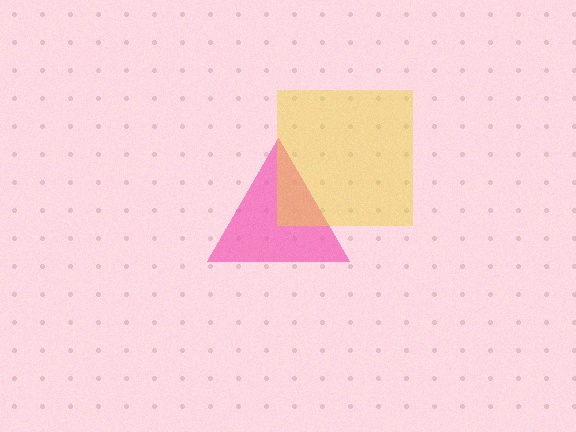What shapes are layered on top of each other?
The layered shapes are: a pink triangle, a yellow square.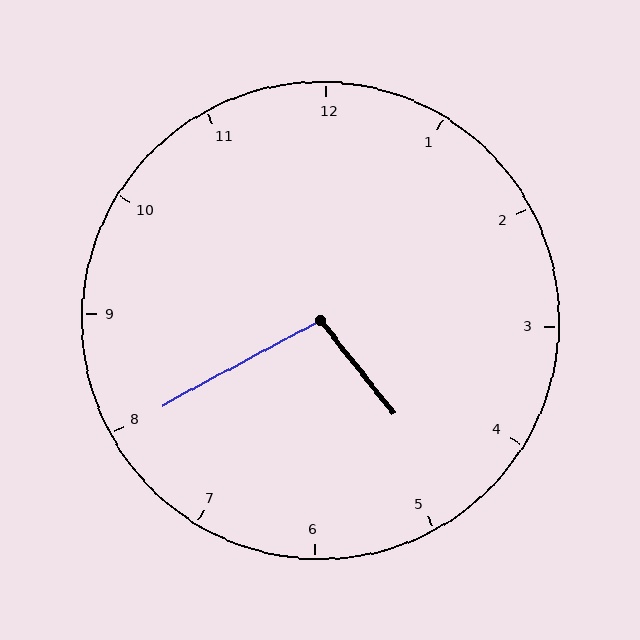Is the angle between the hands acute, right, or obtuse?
It is obtuse.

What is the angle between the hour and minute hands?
Approximately 100 degrees.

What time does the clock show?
4:40.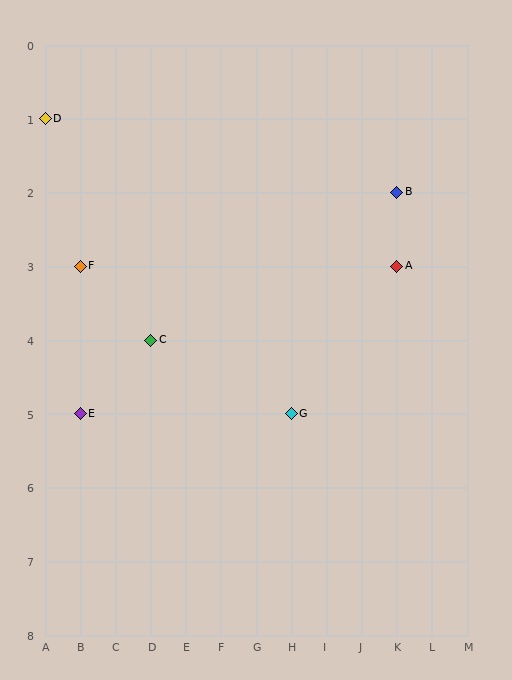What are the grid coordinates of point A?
Point A is at grid coordinates (K, 3).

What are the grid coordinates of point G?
Point G is at grid coordinates (H, 5).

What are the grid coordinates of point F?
Point F is at grid coordinates (B, 3).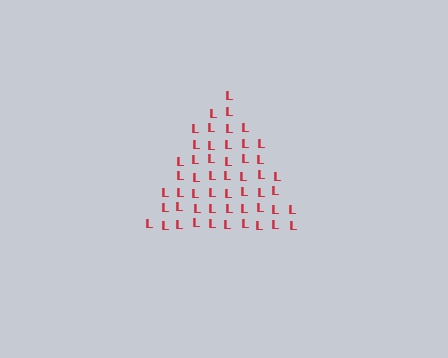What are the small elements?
The small elements are letter L's.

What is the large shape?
The large shape is a triangle.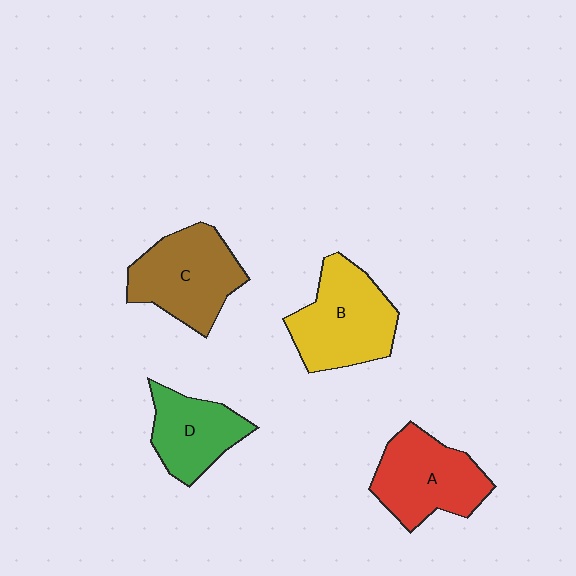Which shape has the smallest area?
Shape D (green).